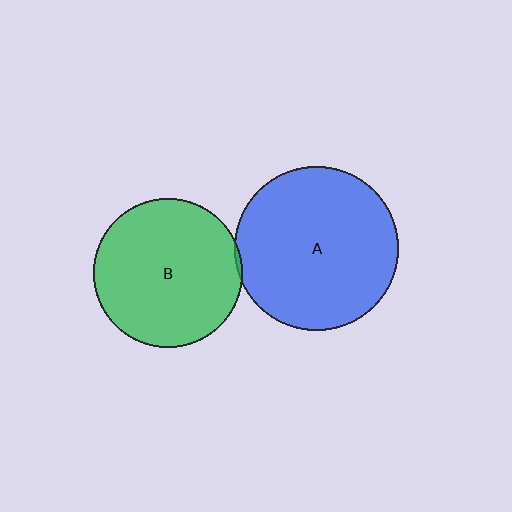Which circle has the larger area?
Circle A (blue).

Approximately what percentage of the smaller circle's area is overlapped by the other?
Approximately 5%.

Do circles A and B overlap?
Yes.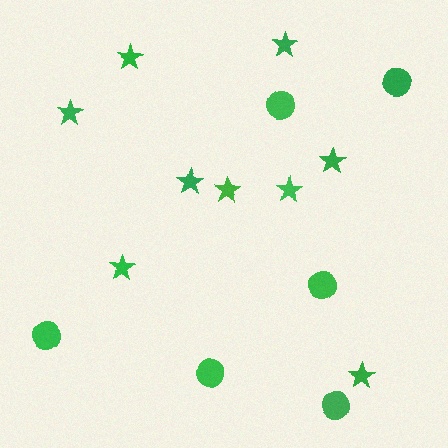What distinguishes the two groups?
There are 2 groups: one group of circles (6) and one group of stars (9).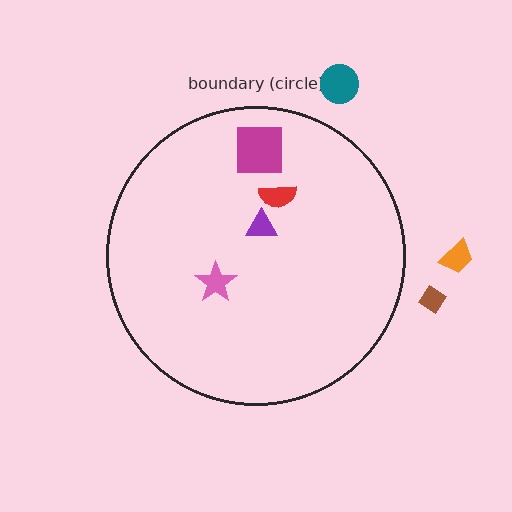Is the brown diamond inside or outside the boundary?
Outside.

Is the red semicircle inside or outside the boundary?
Inside.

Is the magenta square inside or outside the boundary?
Inside.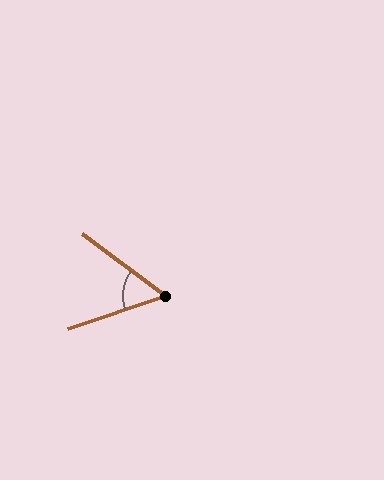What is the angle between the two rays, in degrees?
Approximately 55 degrees.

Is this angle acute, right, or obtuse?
It is acute.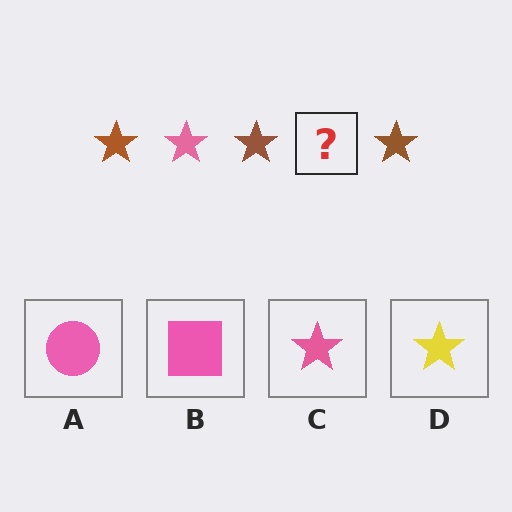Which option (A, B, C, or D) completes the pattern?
C.